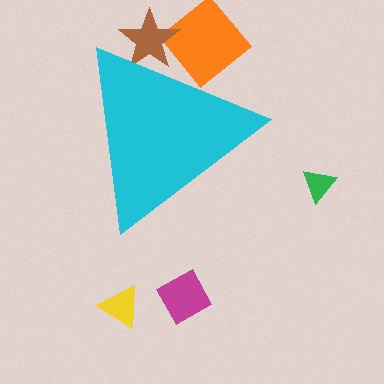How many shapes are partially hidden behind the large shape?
2 shapes are partially hidden.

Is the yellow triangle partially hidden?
No, the yellow triangle is fully visible.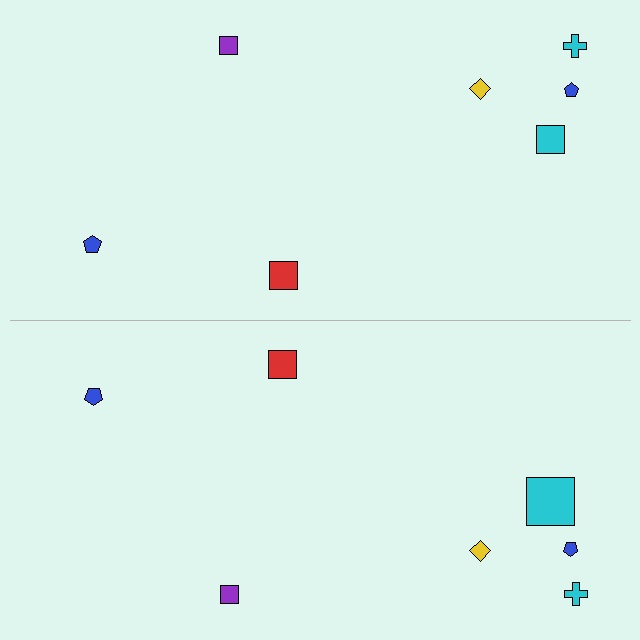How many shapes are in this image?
There are 14 shapes in this image.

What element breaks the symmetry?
The cyan square on the bottom side has a different size than its mirror counterpart.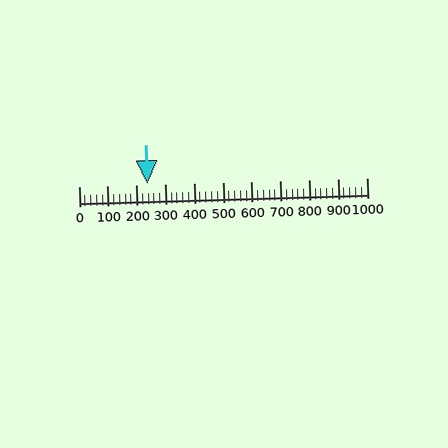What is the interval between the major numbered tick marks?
The major tick marks are spaced 100 units apart.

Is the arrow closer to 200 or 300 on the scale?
The arrow is closer to 200.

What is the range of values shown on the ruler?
The ruler shows values from 0 to 1000.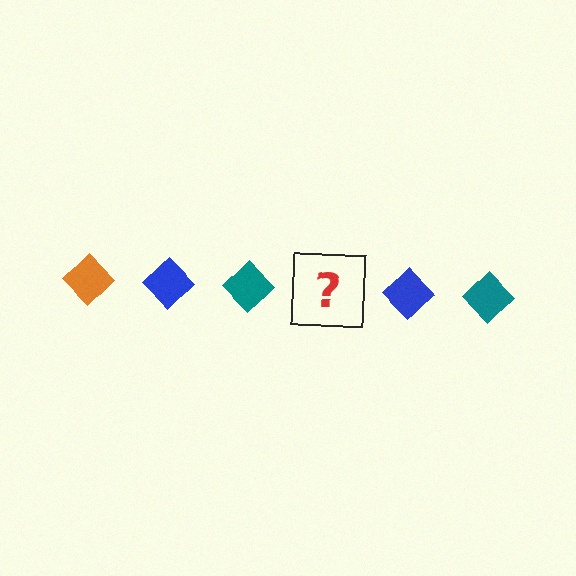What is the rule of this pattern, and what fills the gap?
The rule is that the pattern cycles through orange, blue, teal diamonds. The gap should be filled with an orange diamond.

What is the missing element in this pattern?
The missing element is an orange diamond.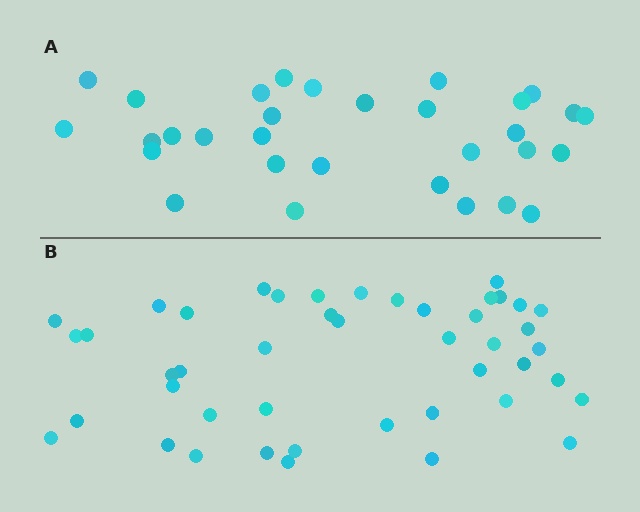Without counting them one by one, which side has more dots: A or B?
Region B (the bottom region) has more dots.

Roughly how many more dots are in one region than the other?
Region B has approximately 15 more dots than region A.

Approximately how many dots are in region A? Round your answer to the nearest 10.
About 30 dots. (The exact count is 31, which rounds to 30.)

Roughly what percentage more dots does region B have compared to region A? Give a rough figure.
About 45% more.